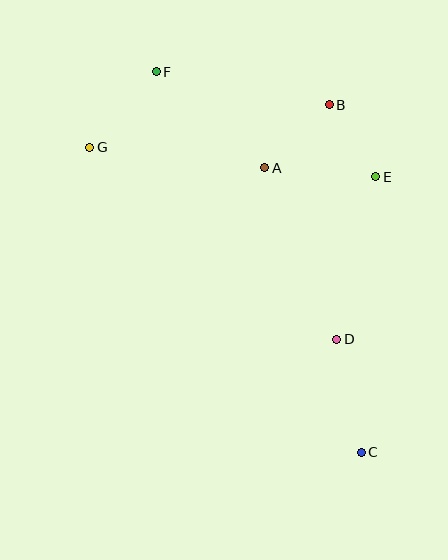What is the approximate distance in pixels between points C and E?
The distance between C and E is approximately 276 pixels.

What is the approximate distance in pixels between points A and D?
The distance between A and D is approximately 186 pixels.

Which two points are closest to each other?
Points B and E are closest to each other.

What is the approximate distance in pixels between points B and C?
The distance between B and C is approximately 349 pixels.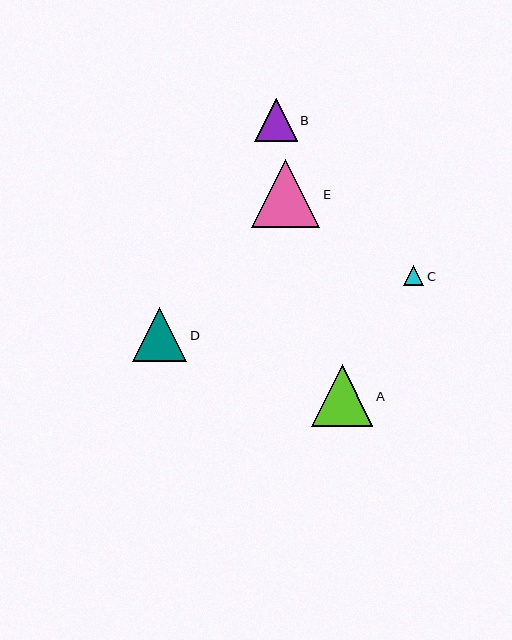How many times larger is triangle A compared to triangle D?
Triangle A is approximately 1.1 times the size of triangle D.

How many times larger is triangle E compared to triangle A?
Triangle E is approximately 1.1 times the size of triangle A.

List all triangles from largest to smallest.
From largest to smallest: E, A, D, B, C.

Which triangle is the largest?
Triangle E is the largest with a size of approximately 68 pixels.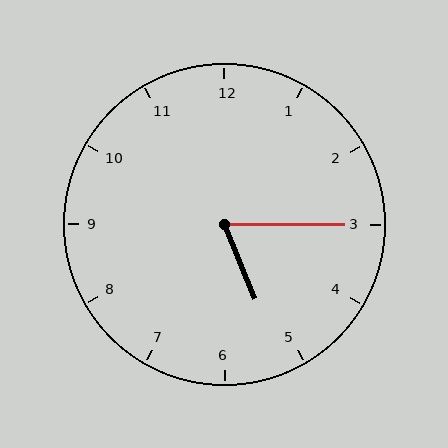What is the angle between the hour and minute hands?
Approximately 68 degrees.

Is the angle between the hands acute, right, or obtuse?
It is acute.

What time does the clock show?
5:15.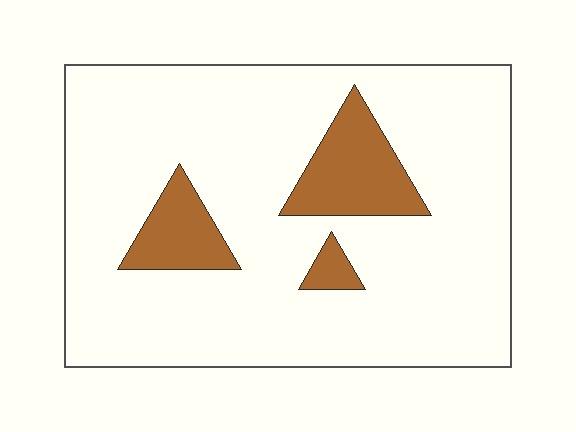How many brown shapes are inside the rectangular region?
3.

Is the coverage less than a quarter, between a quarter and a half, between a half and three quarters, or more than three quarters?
Less than a quarter.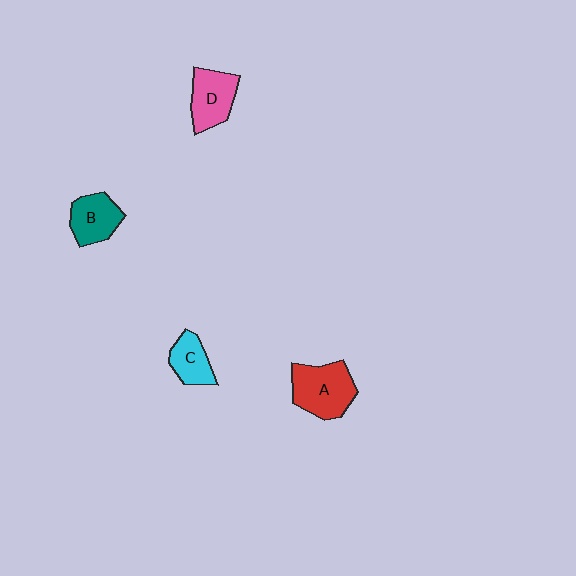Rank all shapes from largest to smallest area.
From largest to smallest: A (red), D (pink), B (teal), C (cyan).